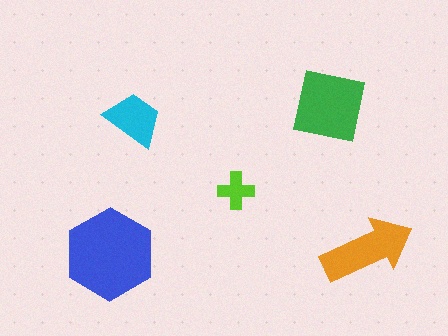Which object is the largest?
The blue hexagon.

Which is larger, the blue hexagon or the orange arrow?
The blue hexagon.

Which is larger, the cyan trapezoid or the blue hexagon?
The blue hexagon.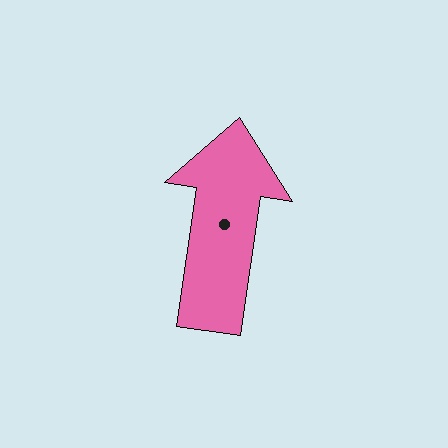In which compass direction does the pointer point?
North.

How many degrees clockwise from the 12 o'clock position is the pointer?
Approximately 8 degrees.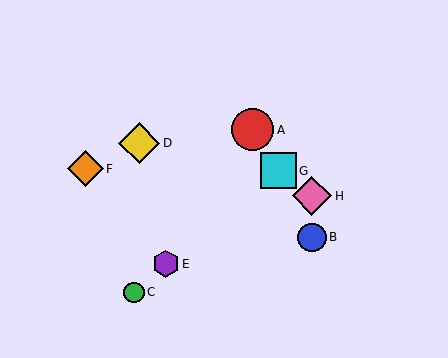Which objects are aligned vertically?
Objects B, H are aligned vertically.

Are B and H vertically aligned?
Yes, both are at x≈312.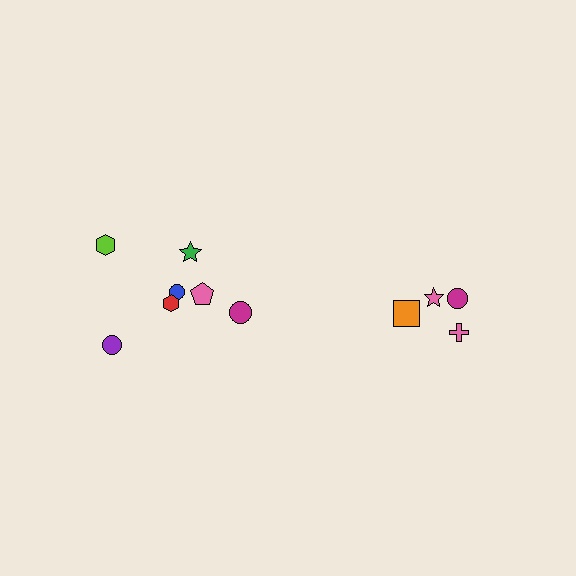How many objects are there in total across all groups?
There are 11 objects.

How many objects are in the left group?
There are 7 objects.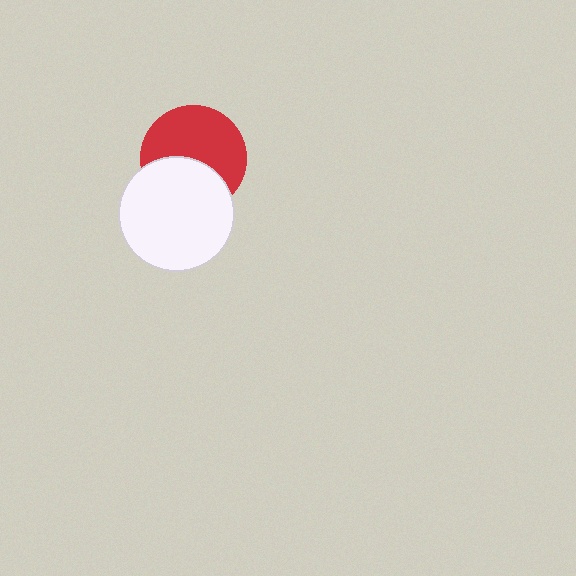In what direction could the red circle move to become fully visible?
The red circle could move up. That would shift it out from behind the white circle entirely.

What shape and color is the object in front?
The object in front is a white circle.